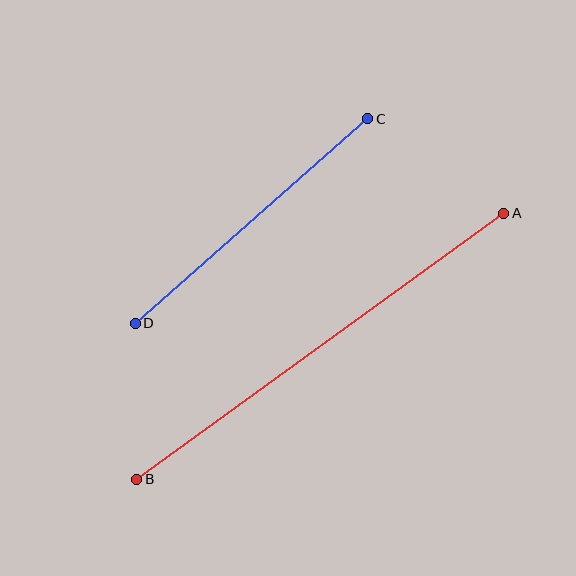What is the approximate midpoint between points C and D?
The midpoint is at approximately (251, 221) pixels.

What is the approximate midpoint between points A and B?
The midpoint is at approximately (320, 346) pixels.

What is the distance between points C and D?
The distance is approximately 309 pixels.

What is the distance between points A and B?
The distance is approximately 453 pixels.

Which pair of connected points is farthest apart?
Points A and B are farthest apart.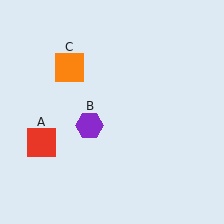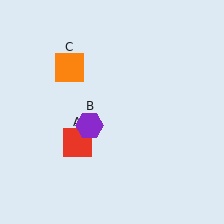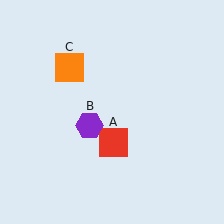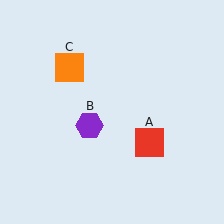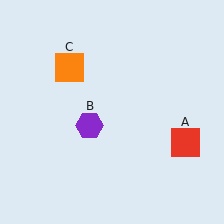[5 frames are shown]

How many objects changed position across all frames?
1 object changed position: red square (object A).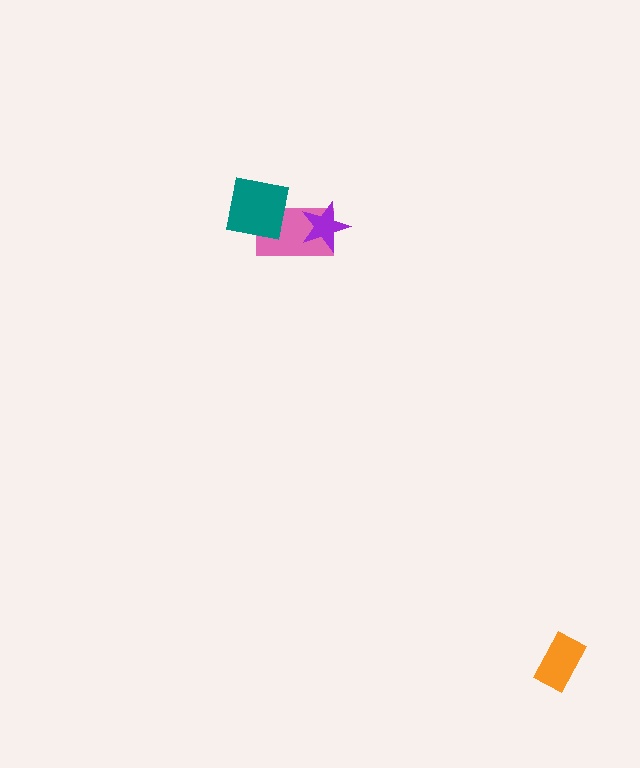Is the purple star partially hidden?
No, no other shape covers it.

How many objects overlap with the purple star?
1 object overlaps with the purple star.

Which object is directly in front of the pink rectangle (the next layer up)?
The teal square is directly in front of the pink rectangle.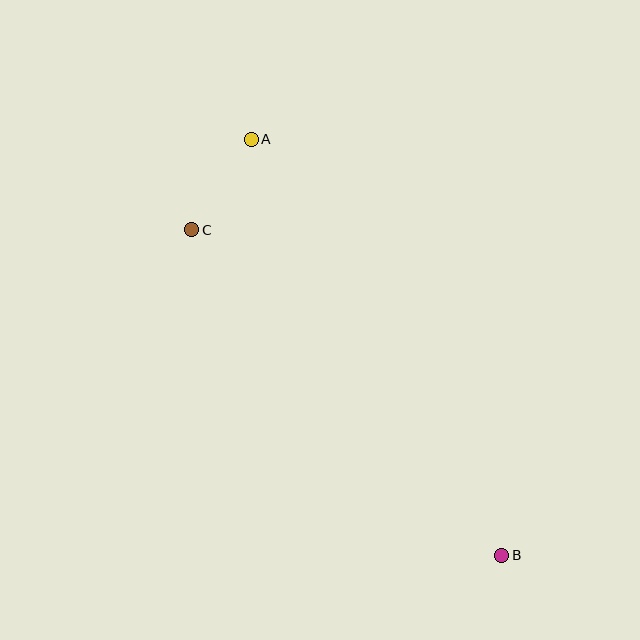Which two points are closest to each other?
Points A and C are closest to each other.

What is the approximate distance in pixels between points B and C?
The distance between B and C is approximately 450 pixels.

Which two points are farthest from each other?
Points A and B are farthest from each other.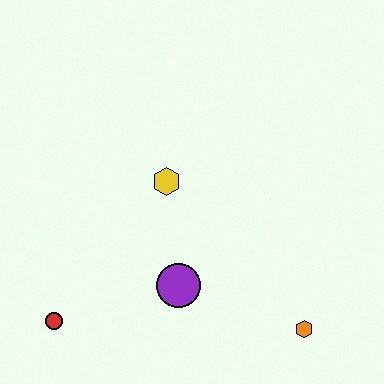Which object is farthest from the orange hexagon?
The red circle is farthest from the orange hexagon.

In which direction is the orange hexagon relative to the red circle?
The orange hexagon is to the right of the red circle.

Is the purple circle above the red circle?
Yes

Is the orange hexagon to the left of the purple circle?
No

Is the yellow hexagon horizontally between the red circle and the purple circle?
Yes